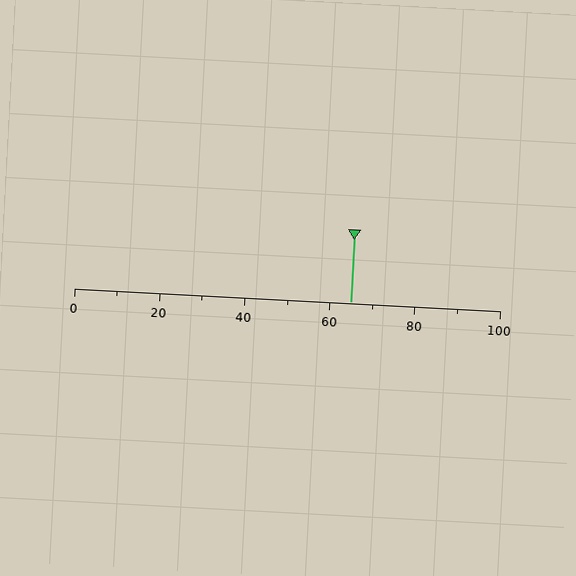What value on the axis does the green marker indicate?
The marker indicates approximately 65.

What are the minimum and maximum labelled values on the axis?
The axis runs from 0 to 100.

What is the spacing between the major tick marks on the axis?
The major ticks are spaced 20 apart.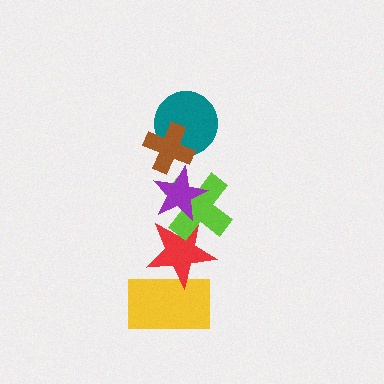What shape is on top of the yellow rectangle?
The red star is on top of the yellow rectangle.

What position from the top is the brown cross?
The brown cross is 1st from the top.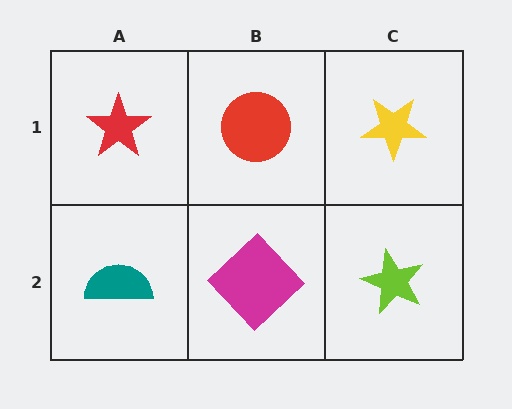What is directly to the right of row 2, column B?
A lime star.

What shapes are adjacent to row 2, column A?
A red star (row 1, column A), a magenta diamond (row 2, column B).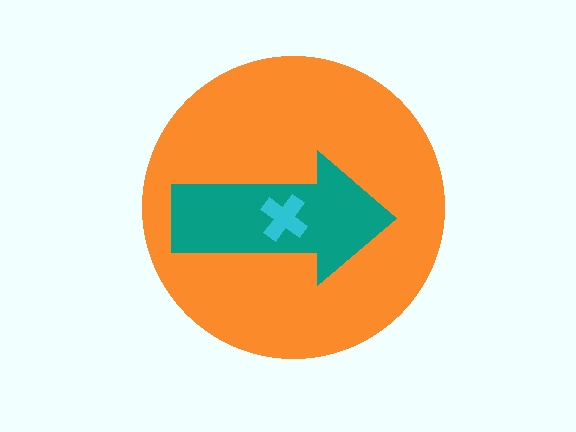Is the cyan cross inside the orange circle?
Yes.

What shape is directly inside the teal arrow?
The cyan cross.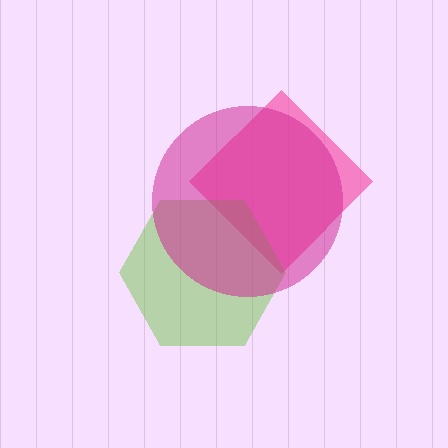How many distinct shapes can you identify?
There are 3 distinct shapes: a pink diamond, a lime hexagon, a magenta circle.